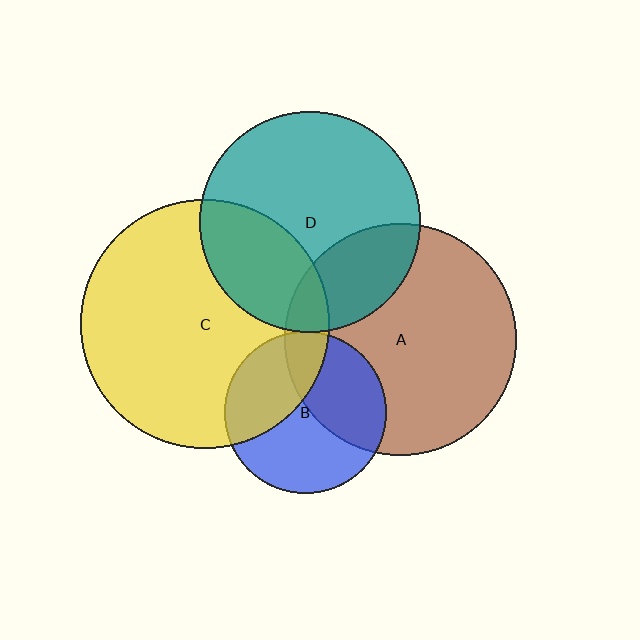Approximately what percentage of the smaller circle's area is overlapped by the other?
Approximately 5%.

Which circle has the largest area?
Circle C (yellow).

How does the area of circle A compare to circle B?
Approximately 2.1 times.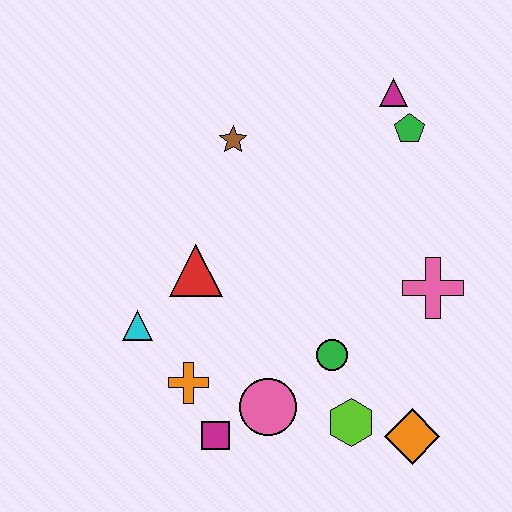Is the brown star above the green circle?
Yes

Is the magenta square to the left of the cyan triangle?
No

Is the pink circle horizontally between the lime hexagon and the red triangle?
Yes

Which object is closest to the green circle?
The lime hexagon is closest to the green circle.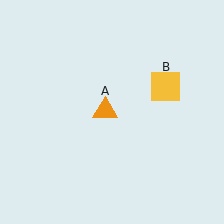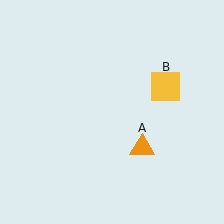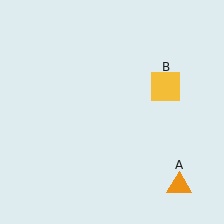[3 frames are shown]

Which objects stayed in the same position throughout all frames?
Yellow square (object B) remained stationary.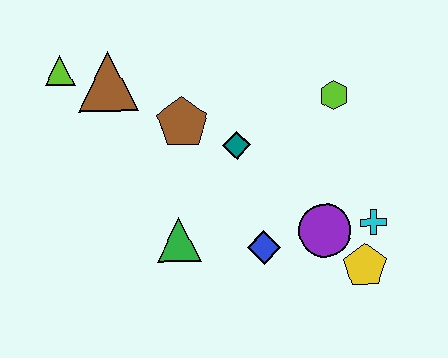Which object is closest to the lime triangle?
The brown triangle is closest to the lime triangle.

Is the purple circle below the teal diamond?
Yes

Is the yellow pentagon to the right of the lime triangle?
Yes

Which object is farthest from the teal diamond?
The lime triangle is farthest from the teal diamond.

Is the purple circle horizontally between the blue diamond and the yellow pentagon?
Yes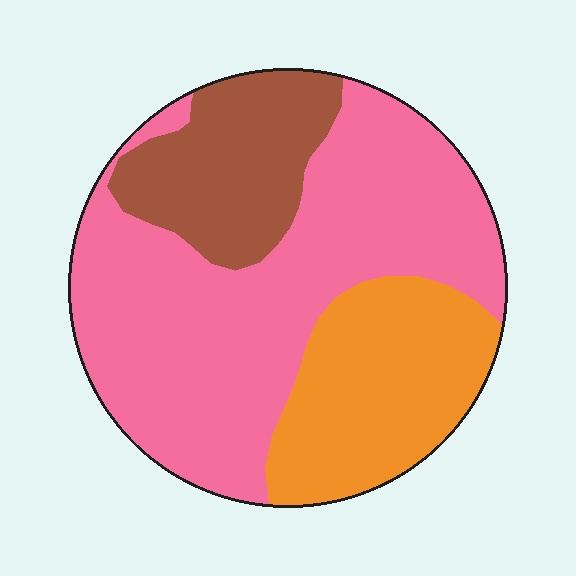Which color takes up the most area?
Pink, at roughly 55%.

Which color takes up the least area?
Brown, at roughly 20%.